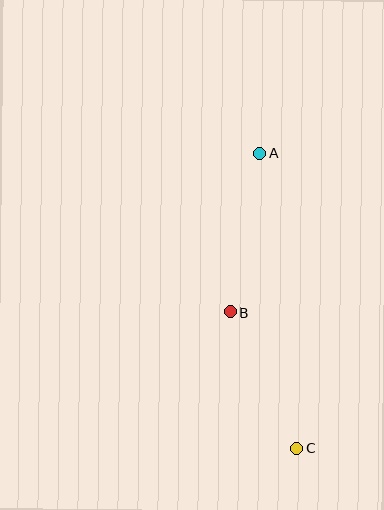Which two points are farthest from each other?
Points A and C are farthest from each other.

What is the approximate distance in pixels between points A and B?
The distance between A and B is approximately 162 pixels.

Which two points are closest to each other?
Points B and C are closest to each other.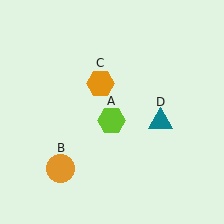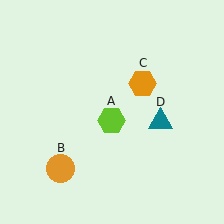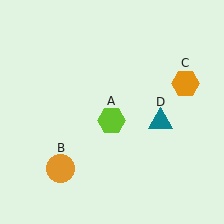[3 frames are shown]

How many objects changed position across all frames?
1 object changed position: orange hexagon (object C).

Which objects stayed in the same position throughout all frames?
Lime hexagon (object A) and orange circle (object B) and teal triangle (object D) remained stationary.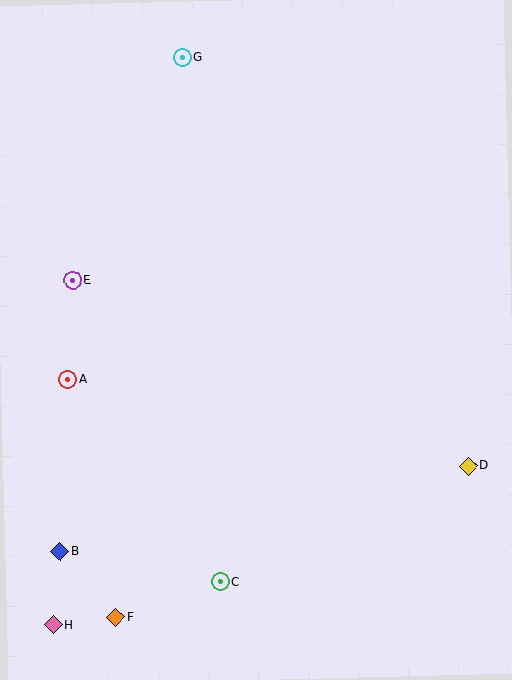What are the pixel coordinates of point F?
Point F is at (116, 617).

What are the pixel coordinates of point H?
Point H is at (54, 625).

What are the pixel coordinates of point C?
Point C is at (220, 582).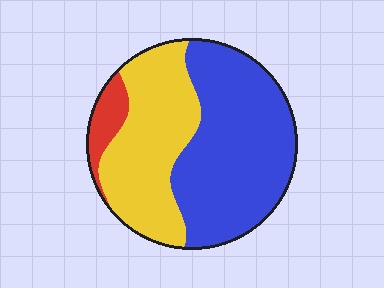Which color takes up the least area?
Red, at roughly 10%.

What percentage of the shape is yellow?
Yellow takes up between a quarter and a half of the shape.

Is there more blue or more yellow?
Blue.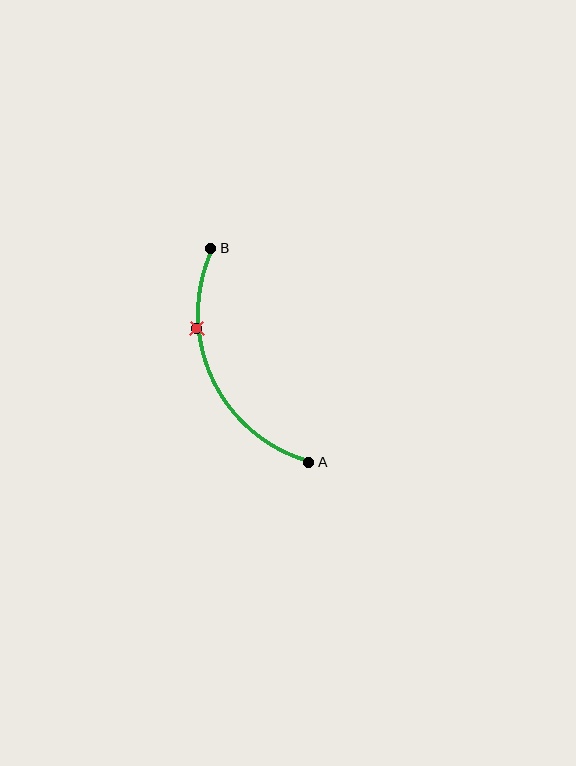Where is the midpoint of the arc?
The arc midpoint is the point on the curve farthest from the straight line joining A and B. It sits to the left of that line.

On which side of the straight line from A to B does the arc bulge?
The arc bulges to the left of the straight line connecting A and B.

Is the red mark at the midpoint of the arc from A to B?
No. The red mark lies on the arc but is closer to endpoint B. The arc midpoint would be at the point on the curve equidistant along the arc from both A and B.